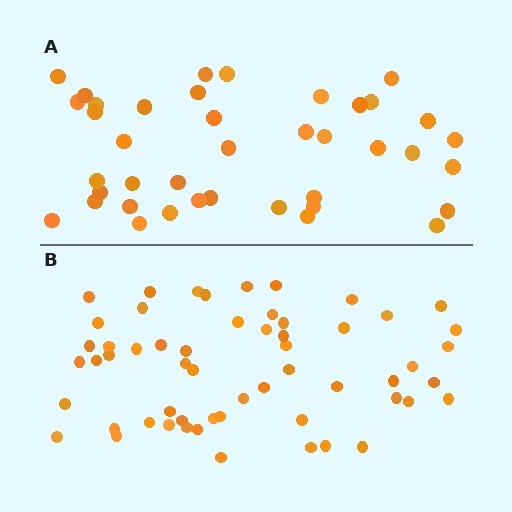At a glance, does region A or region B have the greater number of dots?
Region B (the bottom region) has more dots.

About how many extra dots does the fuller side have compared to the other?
Region B has approximately 15 more dots than region A.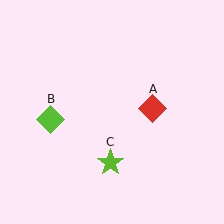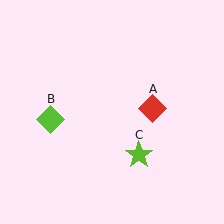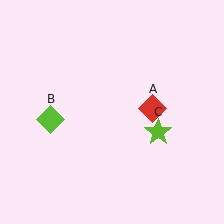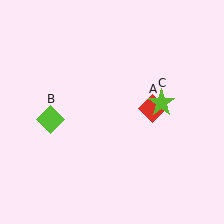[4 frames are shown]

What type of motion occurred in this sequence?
The lime star (object C) rotated counterclockwise around the center of the scene.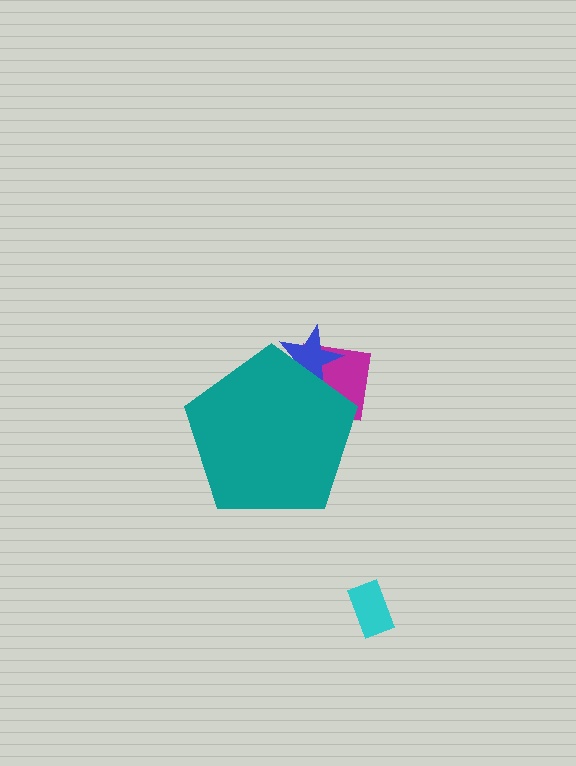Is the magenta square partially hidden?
Yes, the magenta square is partially hidden behind the teal pentagon.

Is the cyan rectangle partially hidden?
No, the cyan rectangle is fully visible.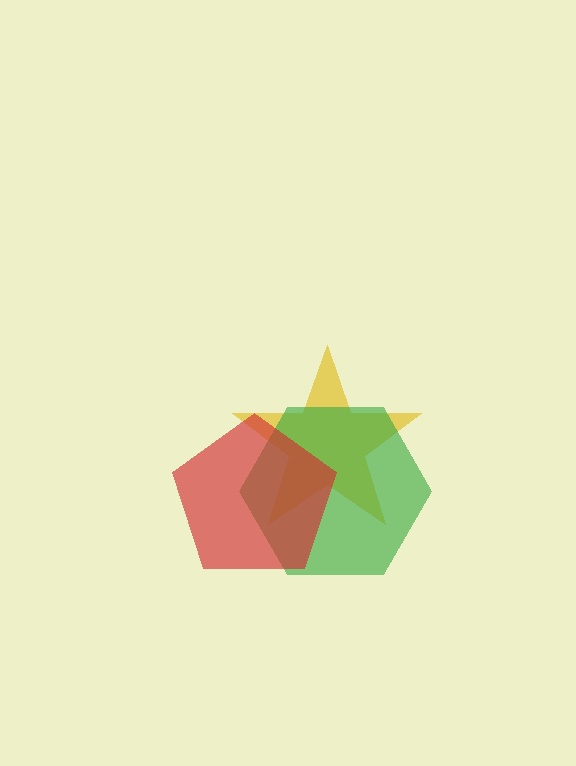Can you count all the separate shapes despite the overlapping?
Yes, there are 3 separate shapes.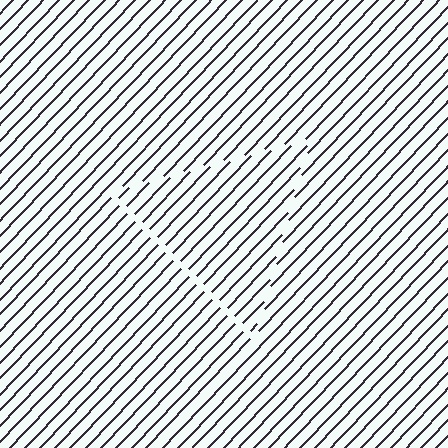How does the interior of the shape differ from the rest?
The interior of the shape contains the same grating, shifted by half a period — the contour is defined by the phase discontinuity where line-ends from the inner and outer gratings abut.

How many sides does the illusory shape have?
3 sides — the line-ends trace a triangle.